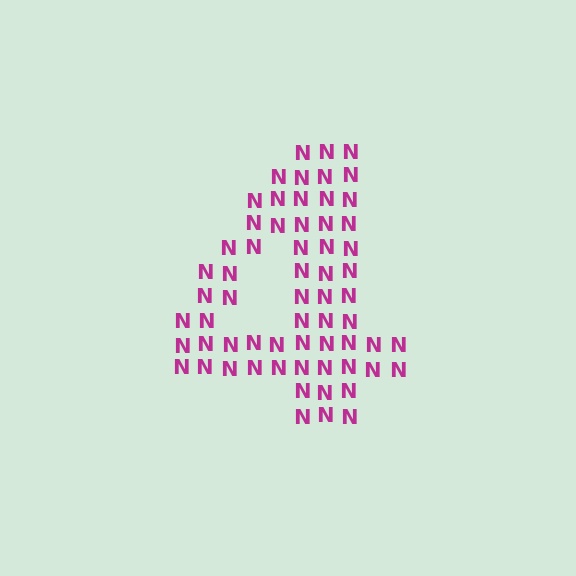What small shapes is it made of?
It is made of small letter N's.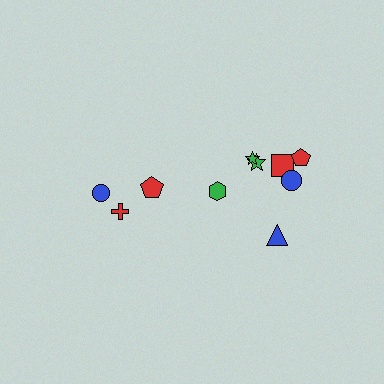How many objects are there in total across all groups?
There are 10 objects.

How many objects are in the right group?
There are 7 objects.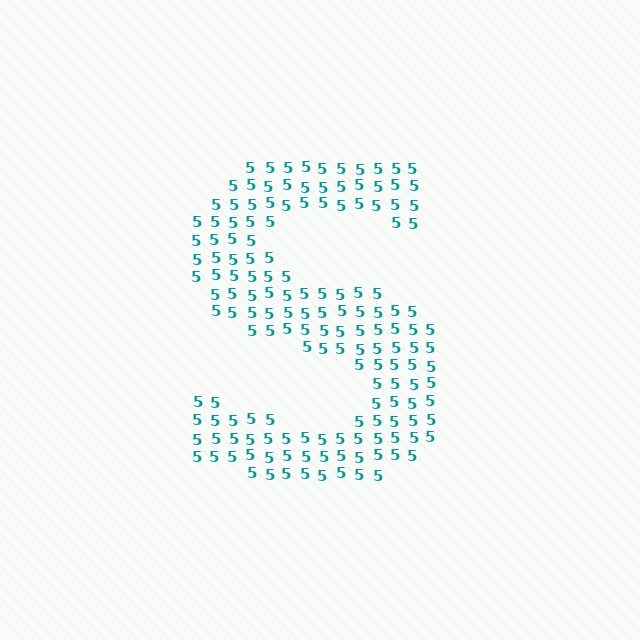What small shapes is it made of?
It is made of small digit 5's.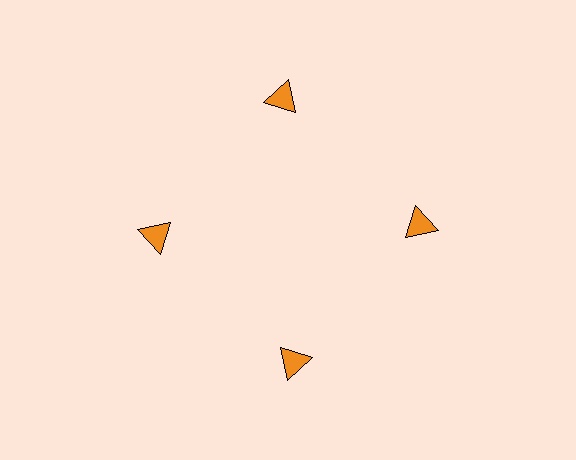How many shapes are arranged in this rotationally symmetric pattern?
There are 4 shapes, arranged in 4 groups of 1.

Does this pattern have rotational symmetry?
Yes, this pattern has 4-fold rotational symmetry. It looks the same after rotating 90 degrees around the center.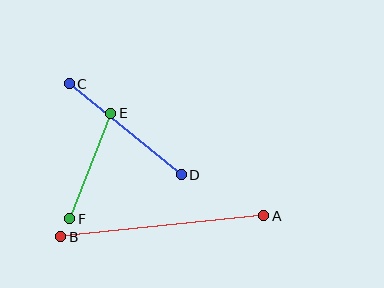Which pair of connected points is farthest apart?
Points A and B are farthest apart.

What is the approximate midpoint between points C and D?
The midpoint is at approximately (125, 129) pixels.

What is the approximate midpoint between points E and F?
The midpoint is at approximately (90, 166) pixels.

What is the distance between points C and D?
The distance is approximately 144 pixels.